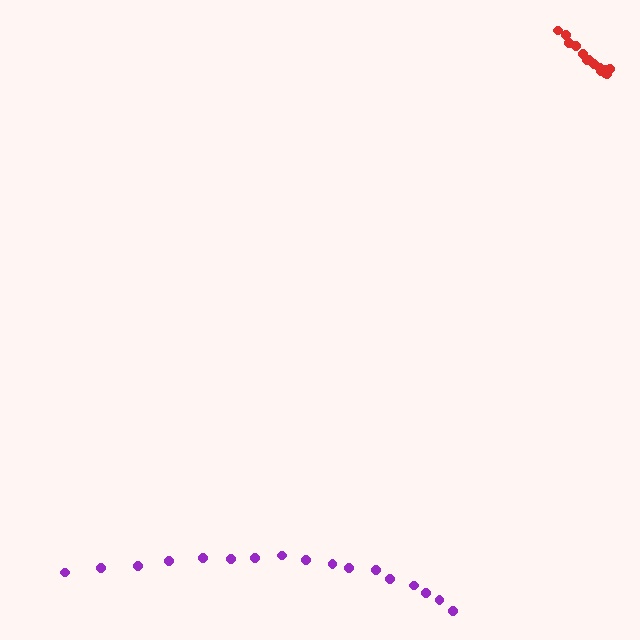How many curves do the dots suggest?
There are 2 distinct paths.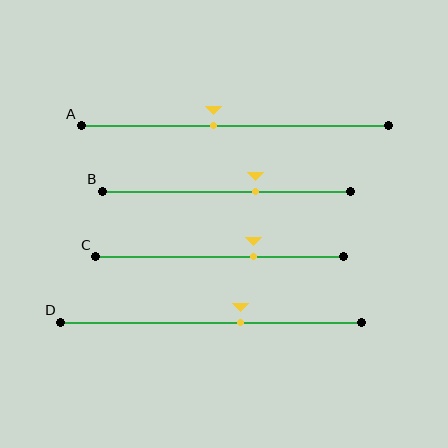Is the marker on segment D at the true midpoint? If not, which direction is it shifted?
No, the marker on segment D is shifted to the right by about 10% of the segment length.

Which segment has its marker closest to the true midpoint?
Segment A has its marker closest to the true midpoint.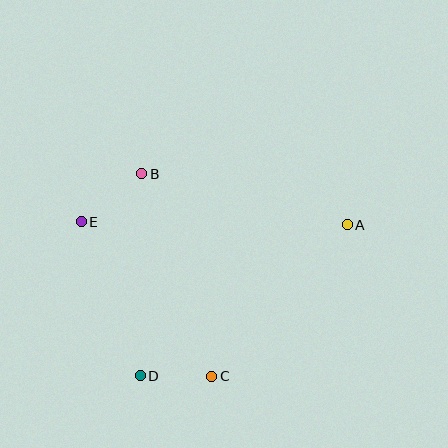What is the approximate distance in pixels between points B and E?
The distance between B and E is approximately 77 pixels.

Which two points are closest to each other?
Points C and D are closest to each other.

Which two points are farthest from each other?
Points A and E are farthest from each other.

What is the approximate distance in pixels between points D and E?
The distance between D and E is approximately 165 pixels.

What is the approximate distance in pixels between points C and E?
The distance between C and E is approximately 202 pixels.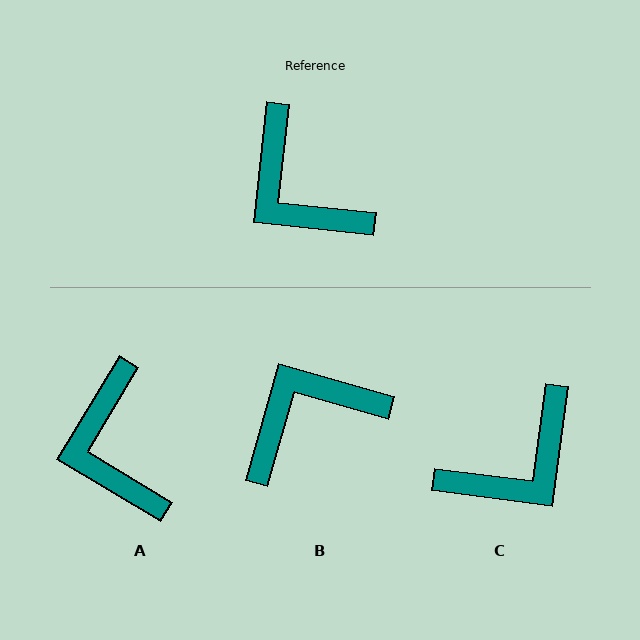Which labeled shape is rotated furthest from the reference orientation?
B, about 99 degrees away.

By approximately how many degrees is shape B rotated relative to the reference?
Approximately 99 degrees clockwise.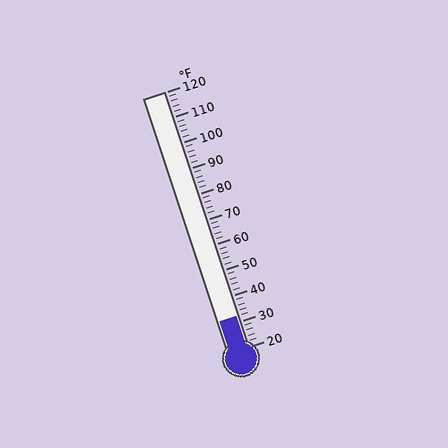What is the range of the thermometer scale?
The thermometer scale ranges from 20°F to 120°F.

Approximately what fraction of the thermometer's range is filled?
The thermometer is filled to approximately 10% of its range.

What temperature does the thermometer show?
The thermometer shows approximately 32°F.